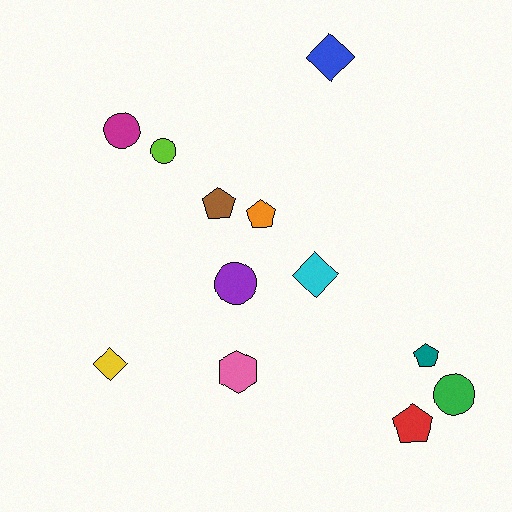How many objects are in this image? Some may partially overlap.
There are 12 objects.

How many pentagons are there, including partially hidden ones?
There are 4 pentagons.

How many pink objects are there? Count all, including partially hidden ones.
There is 1 pink object.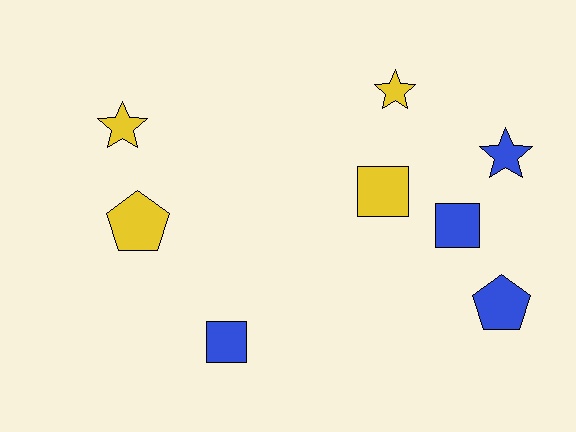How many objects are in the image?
There are 8 objects.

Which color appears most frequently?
Yellow, with 4 objects.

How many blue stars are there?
There is 1 blue star.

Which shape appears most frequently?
Star, with 3 objects.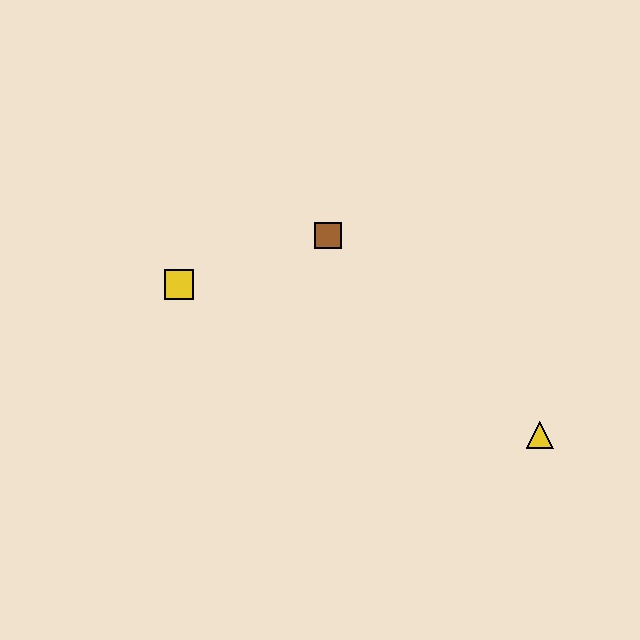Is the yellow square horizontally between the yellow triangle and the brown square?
No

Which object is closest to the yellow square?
The brown square is closest to the yellow square.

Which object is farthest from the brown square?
The yellow triangle is farthest from the brown square.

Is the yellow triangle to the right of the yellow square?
Yes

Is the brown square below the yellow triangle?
No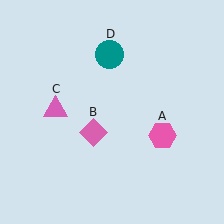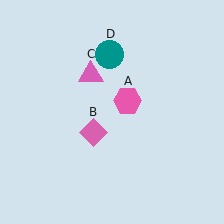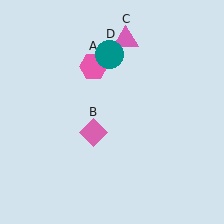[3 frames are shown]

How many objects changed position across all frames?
2 objects changed position: pink hexagon (object A), pink triangle (object C).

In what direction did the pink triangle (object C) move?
The pink triangle (object C) moved up and to the right.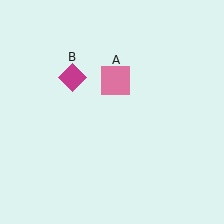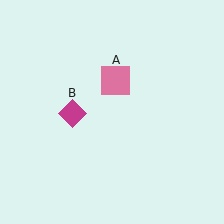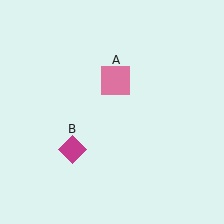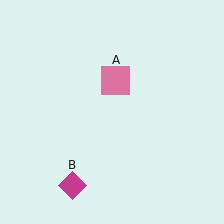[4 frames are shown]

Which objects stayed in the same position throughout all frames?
Pink square (object A) remained stationary.